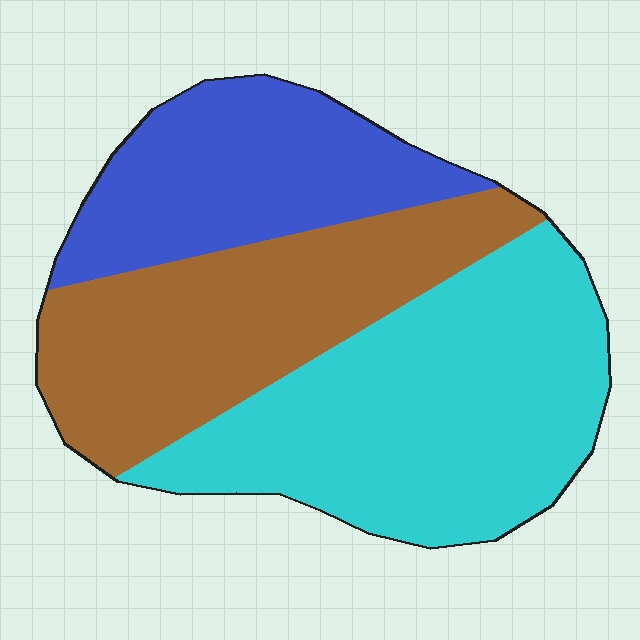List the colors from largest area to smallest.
From largest to smallest: cyan, brown, blue.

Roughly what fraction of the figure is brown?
Brown covers around 35% of the figure.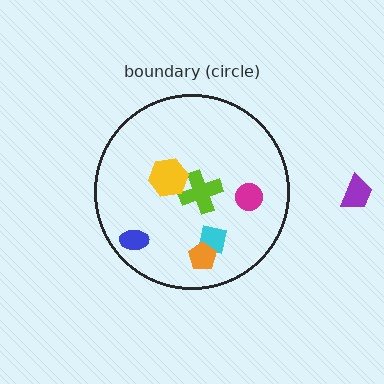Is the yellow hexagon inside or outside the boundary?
Inside.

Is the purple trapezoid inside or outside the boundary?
Outside.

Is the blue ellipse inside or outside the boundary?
Inside.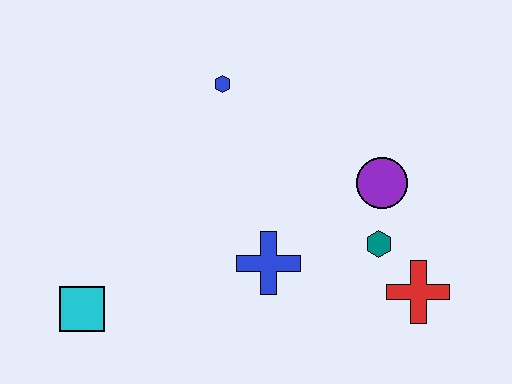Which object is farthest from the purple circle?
The cyan square is farthest from the purple circle.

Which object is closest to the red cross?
The teal hexagon is closest to the red cross.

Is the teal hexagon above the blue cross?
Yes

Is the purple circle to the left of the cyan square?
No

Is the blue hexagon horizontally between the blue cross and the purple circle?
No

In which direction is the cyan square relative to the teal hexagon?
The cyan square is to the left of the teal hexagon.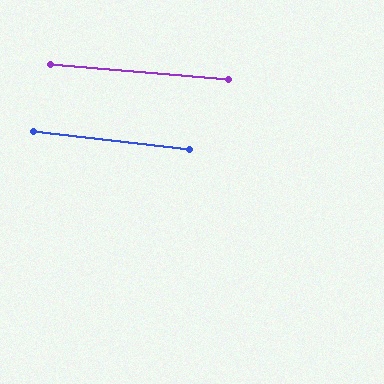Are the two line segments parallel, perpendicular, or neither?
Parallel — their directions differ by only 1.4°.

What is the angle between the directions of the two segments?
Approximately 1 degree.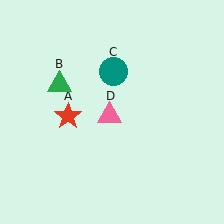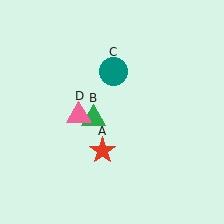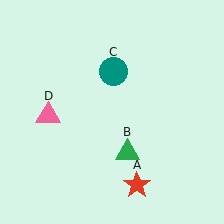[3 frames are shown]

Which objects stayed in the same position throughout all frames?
Teal circle (object C) remained stationary.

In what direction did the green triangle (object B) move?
The green triangle (object B) moved down and to the right.